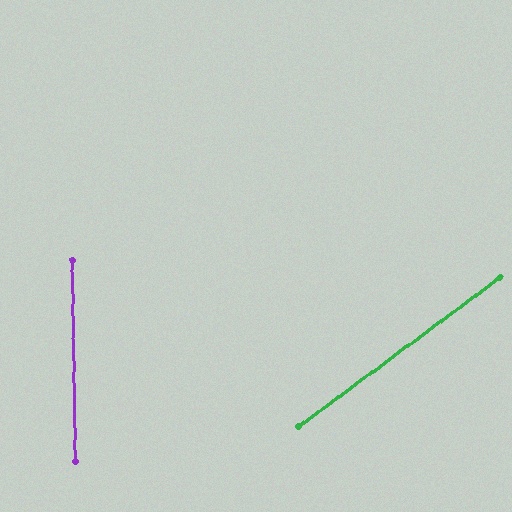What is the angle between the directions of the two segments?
Approximately 54 degrees.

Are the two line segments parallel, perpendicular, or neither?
Neither parallel nor perpendicular — they differ by about 54°.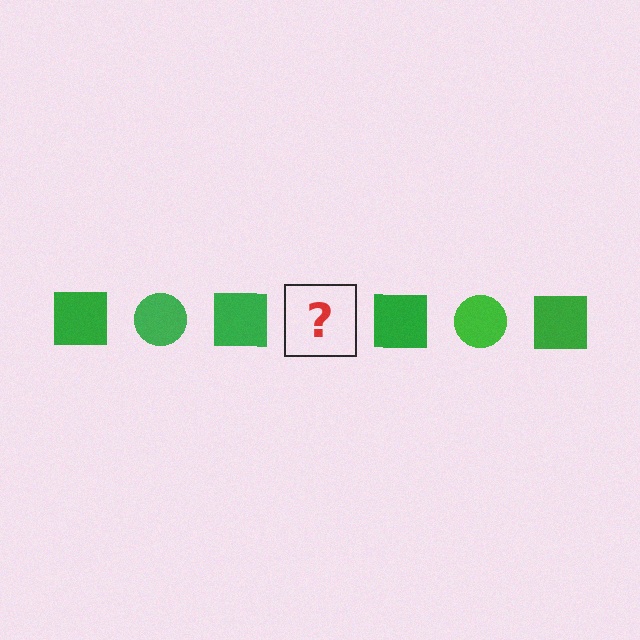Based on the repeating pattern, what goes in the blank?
The blank should be a green circle.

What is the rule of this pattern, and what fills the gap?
The rule is that the pattern cycles through square, circle shapes in green. The gap should be filled with a green circle.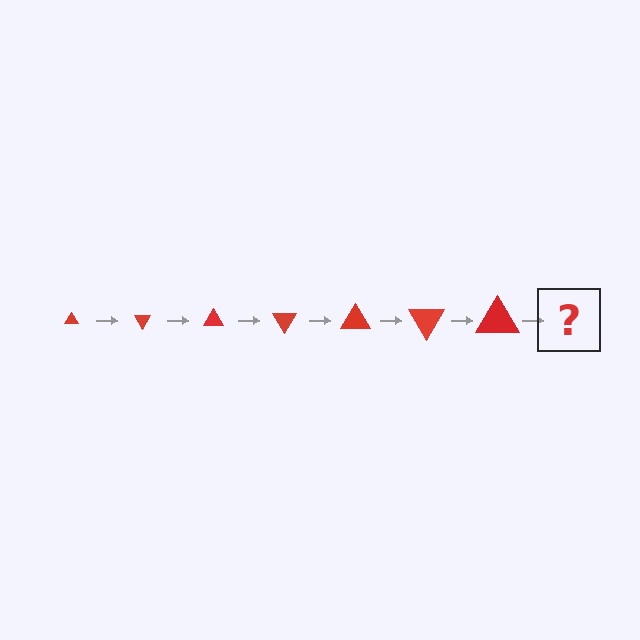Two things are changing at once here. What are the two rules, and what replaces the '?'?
The two rules are that the triangle grows larger each step and it rotates 60 degrees each step. The '?' should be a triangle, larger than the previous one and rotated 420 degrees from the start.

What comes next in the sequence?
The next element should be a triangle, larger than the previous one and rotated 420 degrees from the start.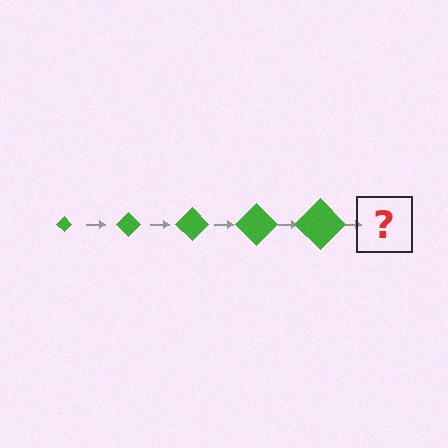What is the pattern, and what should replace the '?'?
The pattern is that the diamond gets progressively larger each step. The '?' should be a green diamond, larger than the previous one.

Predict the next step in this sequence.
The next step is a green diamond, larger than the previous one.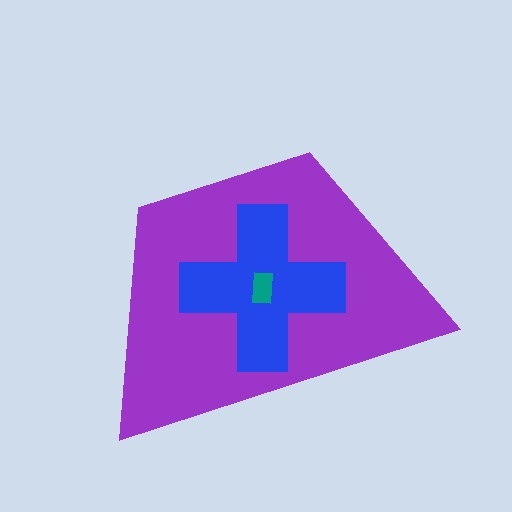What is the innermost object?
The teal rectangle.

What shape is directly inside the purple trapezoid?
The blue cross.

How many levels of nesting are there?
3.